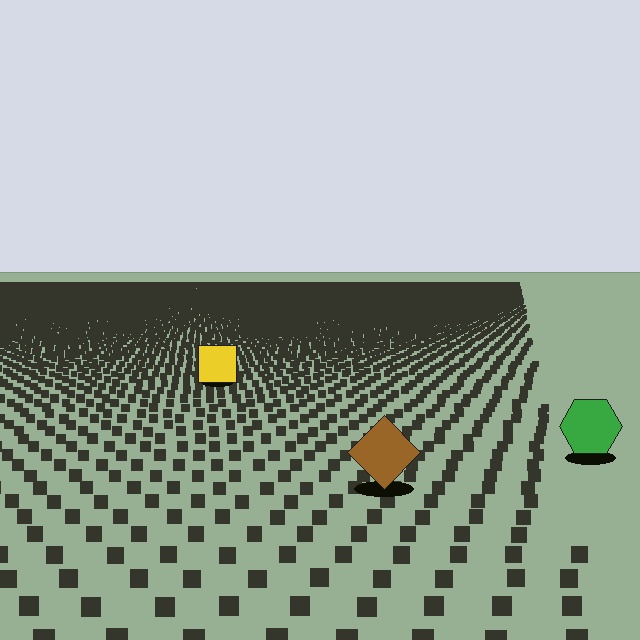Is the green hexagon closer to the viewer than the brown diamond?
No. The brown diamond is closer — you can tell from the texture gradient: the ground texture is coarser near it.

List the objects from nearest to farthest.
From nearest to farthest: the brown diamond, the green hexagon, the yellow square.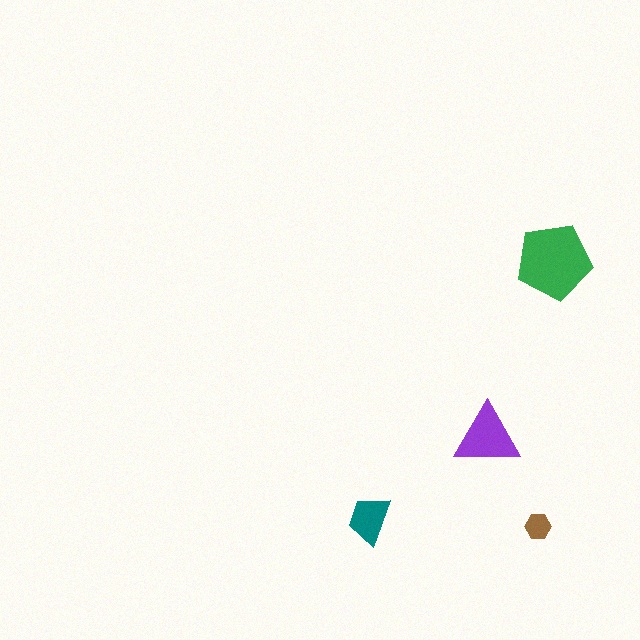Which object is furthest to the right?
The green pentagon is rightmost.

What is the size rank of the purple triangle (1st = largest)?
2nd.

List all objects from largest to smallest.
The green pentagon, the purple triangle, the teal trapezoid, the brown hexagon.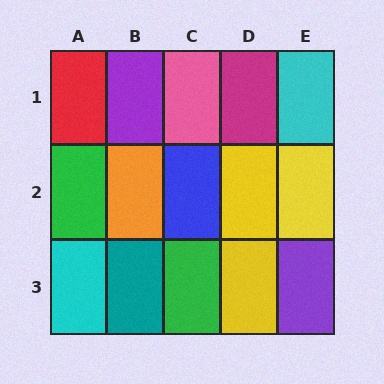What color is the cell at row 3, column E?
Purple.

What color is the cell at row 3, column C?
Green.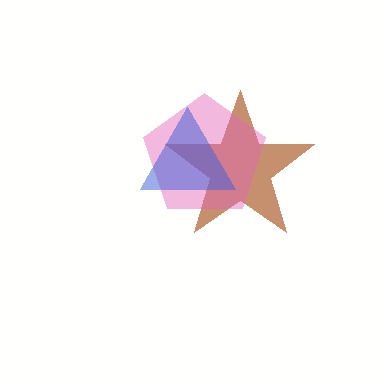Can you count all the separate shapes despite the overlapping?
Yes, there are 3 separate shapes.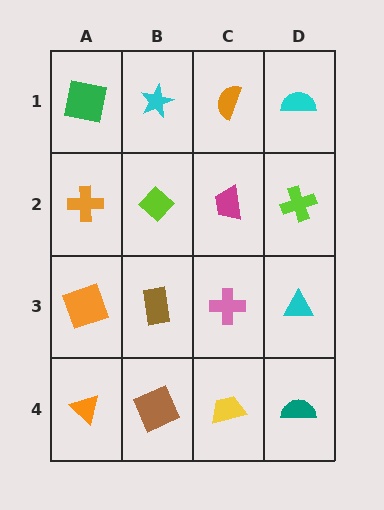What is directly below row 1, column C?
A magenta trapezoid.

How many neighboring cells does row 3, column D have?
3.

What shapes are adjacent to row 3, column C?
A magenta trapezoid (row 2, column C), a yellow trapezoid (row 4, column C), a brown rectangle (row 3, column B), a cyan triangle (row 3, column D).